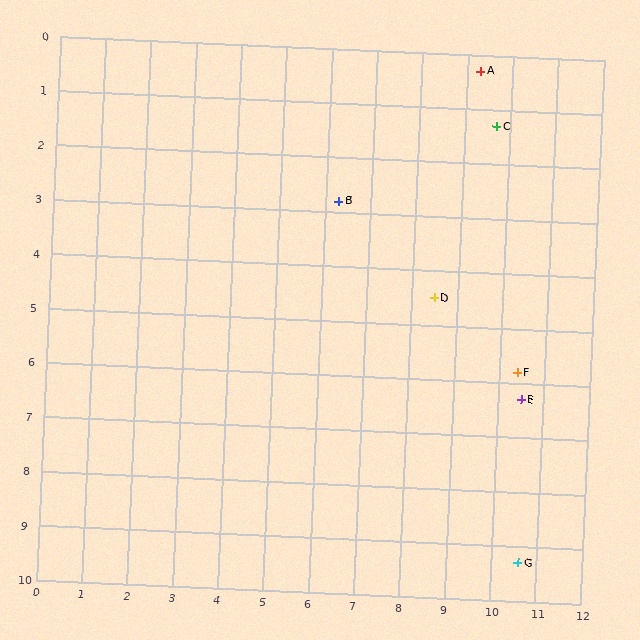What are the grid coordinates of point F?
Point F is at approximately (10.4, 5.8).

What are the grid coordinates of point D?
Point D is at approximately (8.5, 4.5).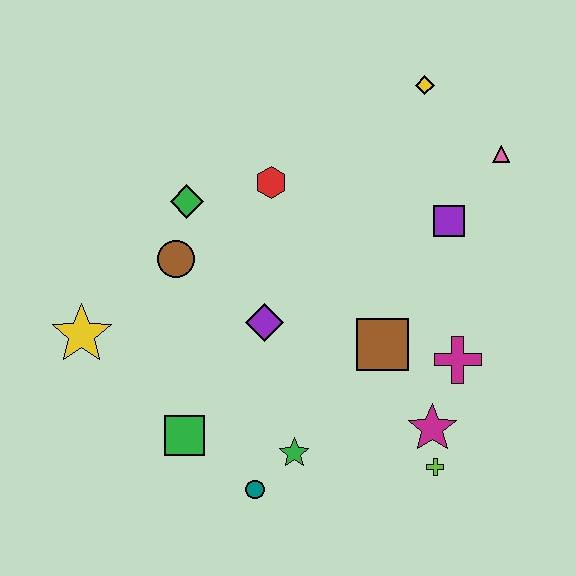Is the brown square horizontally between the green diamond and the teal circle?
No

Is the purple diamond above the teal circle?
Yes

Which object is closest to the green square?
The teal circle is closest to the green square.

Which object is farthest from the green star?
The yellow diamond is farthest from the green star.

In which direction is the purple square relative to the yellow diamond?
The purple square is below the yellow diamond.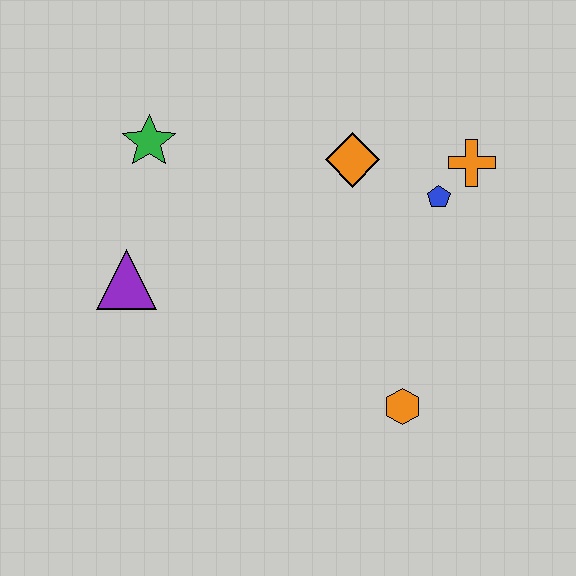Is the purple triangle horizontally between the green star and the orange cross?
No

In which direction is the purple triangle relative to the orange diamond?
The purple triangle is to the left of the orange diamond.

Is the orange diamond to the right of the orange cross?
No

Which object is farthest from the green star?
The orange hexagon is farthest from the green star.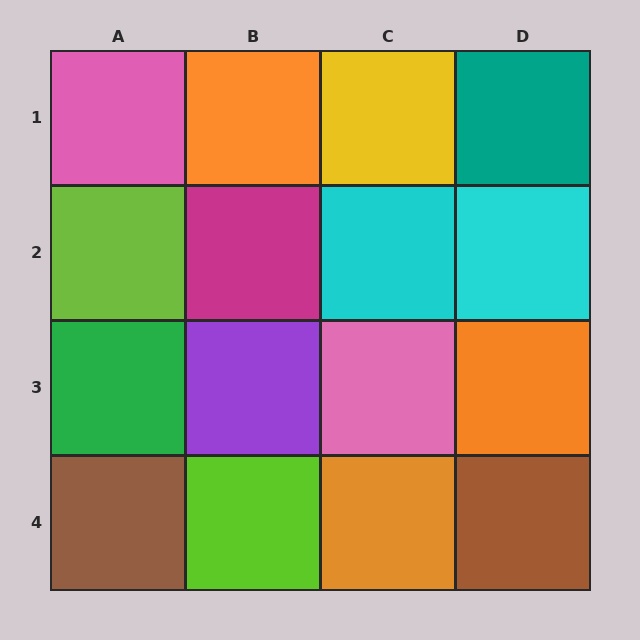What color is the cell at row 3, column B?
Purple.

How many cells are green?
1 cell is green.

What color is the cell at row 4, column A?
Brown.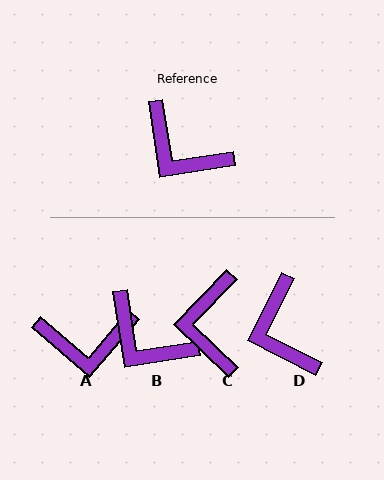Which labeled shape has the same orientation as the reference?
B.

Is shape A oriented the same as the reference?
No, it is off by about 41 degrees.